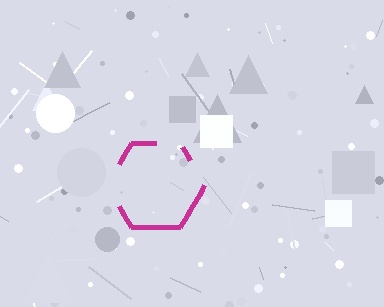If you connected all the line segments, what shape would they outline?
They would outline a hexagon.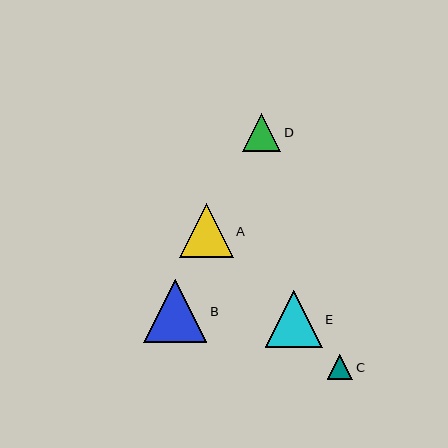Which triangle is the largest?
Triangle B is the largest with a size of approximately 63 pixels.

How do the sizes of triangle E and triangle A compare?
Triangle E and triangle A are approximately the same size.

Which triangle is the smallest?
Triangle C is the smallest with a size of approximately 25 pixels.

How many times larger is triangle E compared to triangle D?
Triangle E is approximately 1.5 times the size of triangle D.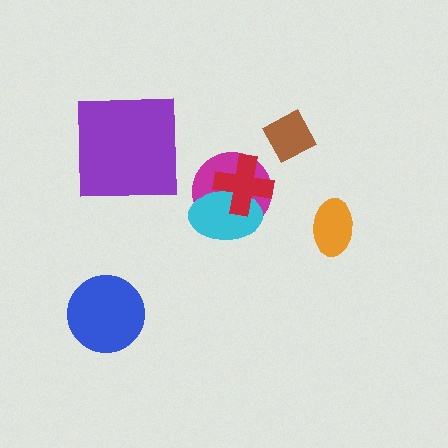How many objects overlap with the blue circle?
0 objects overlap with the blue circle.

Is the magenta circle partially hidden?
Yes, it is partially covered by another shape.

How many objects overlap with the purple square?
0 objects overlap with the purple square.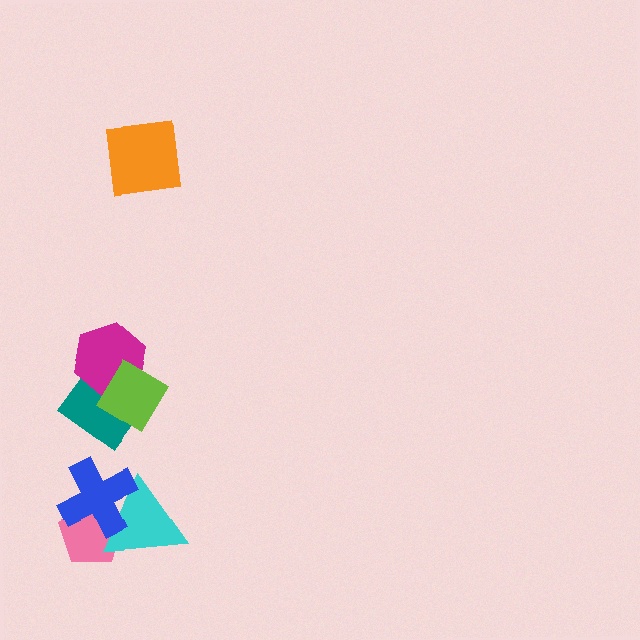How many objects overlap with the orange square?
0 objects overlap with the orange square.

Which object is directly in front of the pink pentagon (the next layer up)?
The cyan triangle is directly in front of the pink pentagon.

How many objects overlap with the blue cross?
2 objects overlap with the blue cross.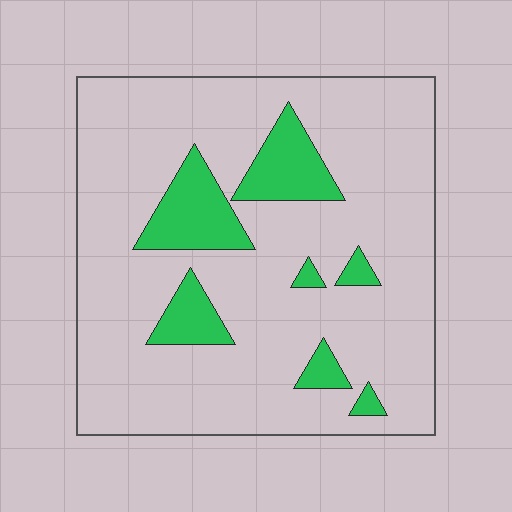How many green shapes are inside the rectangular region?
7.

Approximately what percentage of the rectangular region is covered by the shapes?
Approximately 15%.